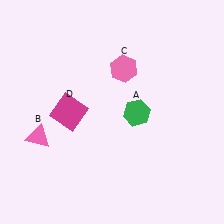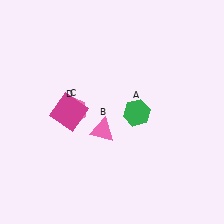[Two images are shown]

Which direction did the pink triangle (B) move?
The pink triangle (B) moved right.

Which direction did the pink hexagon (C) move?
The pink hexagon (C) moved left.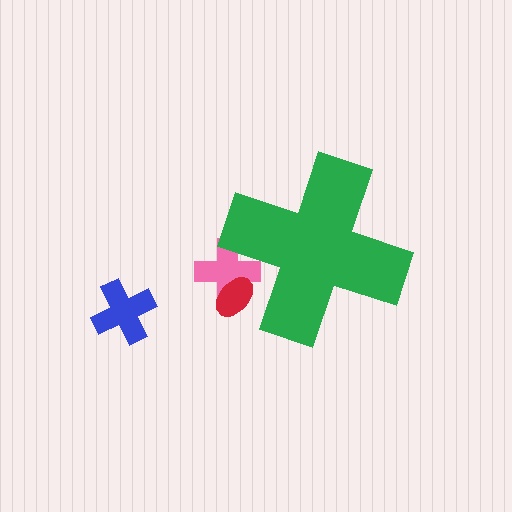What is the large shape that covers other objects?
A green cross.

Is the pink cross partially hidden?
Yes, the pink cross is partially hidden behind the green cross.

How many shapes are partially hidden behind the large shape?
2 shapes are partially hidden.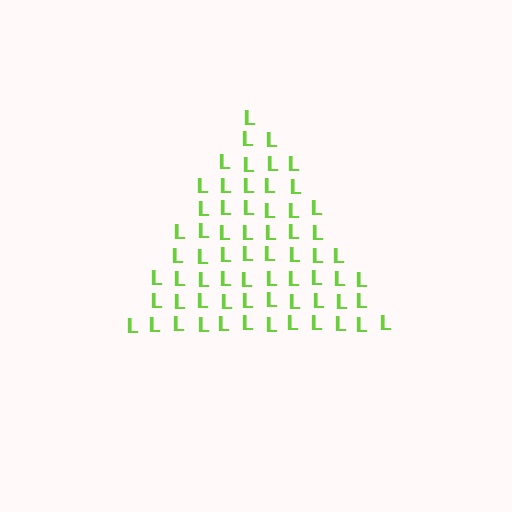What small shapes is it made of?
It is made of small letter L's.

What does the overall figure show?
The overall figure shows a triangle.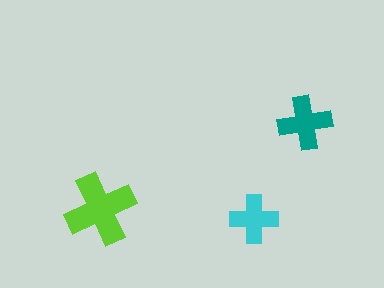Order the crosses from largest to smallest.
the lime one, the teal one, the cyan one.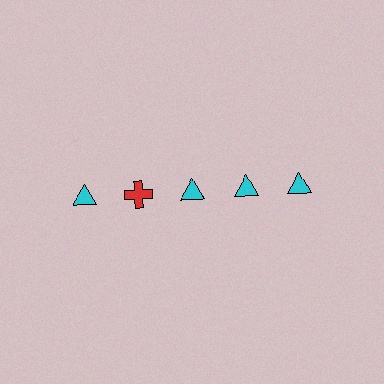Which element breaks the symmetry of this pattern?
The red cross in the top row, second from left column breaks the symmetry. All other shapes are cyan triangles.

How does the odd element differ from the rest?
It differs in both color (red instead of cyan) and shape (cross instead of triangle).